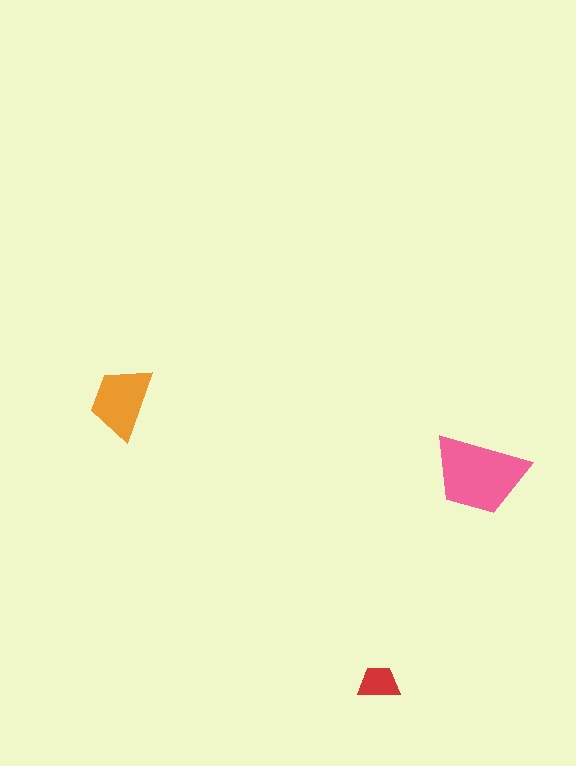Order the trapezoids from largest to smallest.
the pink one, the orange one, the red one.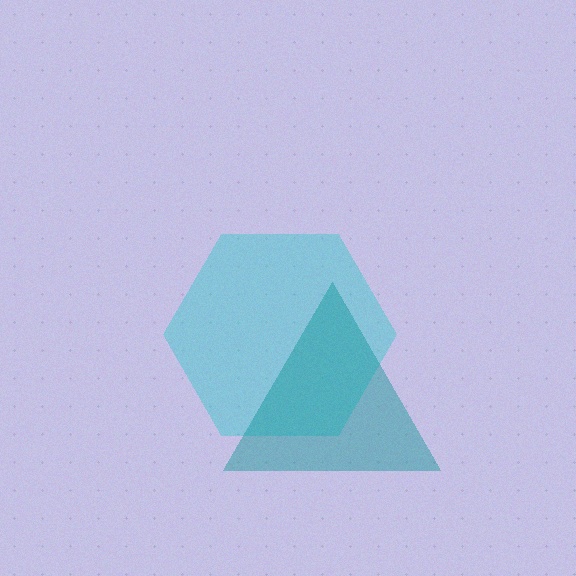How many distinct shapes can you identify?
There are 2 distinct shapes: a cyan hexagon, a teal triangle.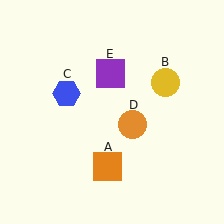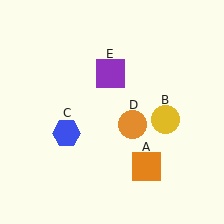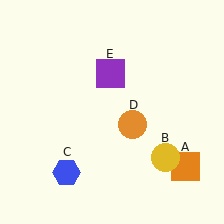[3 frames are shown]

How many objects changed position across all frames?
3 objects changed position: orange square (object A), yellow circle (object B), blue hexagon (object C).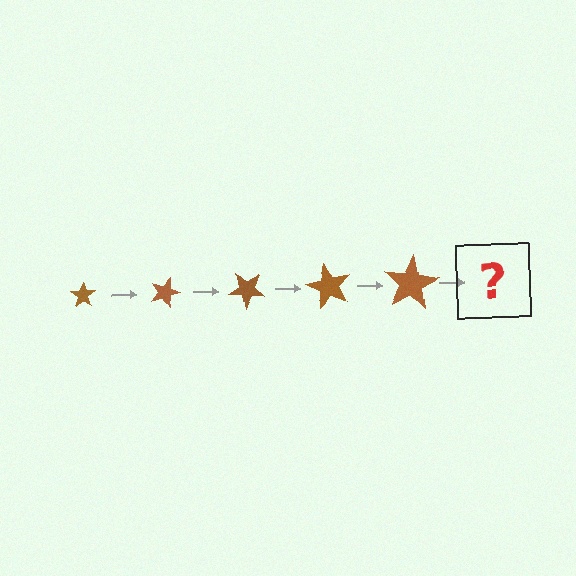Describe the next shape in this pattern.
It should be a star, larger than the previous one and rotated 100 degrees from the start.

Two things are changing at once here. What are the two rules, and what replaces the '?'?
The two rules are that the star grows larger each step and it rotates 20 degrees each step. The '?' should be a star, larger than the previous one and rotated 100 degrees from the start.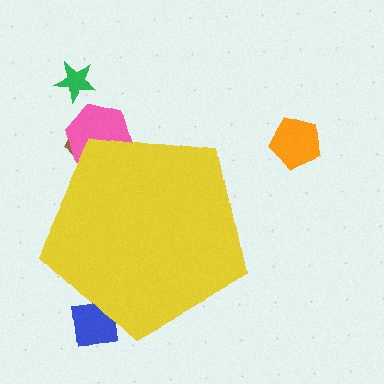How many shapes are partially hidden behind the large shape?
3 shapes are partially hidden.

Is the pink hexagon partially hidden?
Yes, the pink hexagon is partially hidden behind the yellow pentagon.